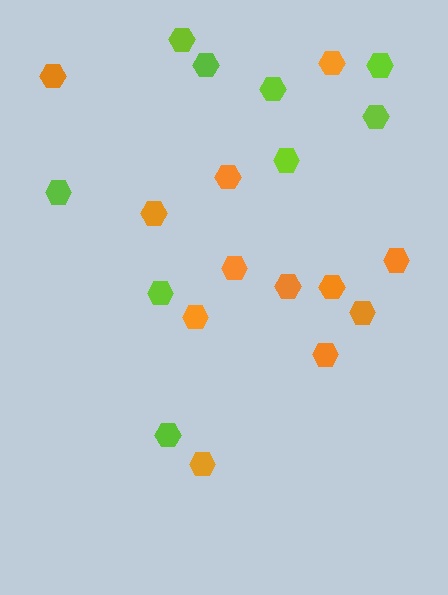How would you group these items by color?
There are 2 groups: one group of orange hexagons (12) and one group of lime hexagons (9).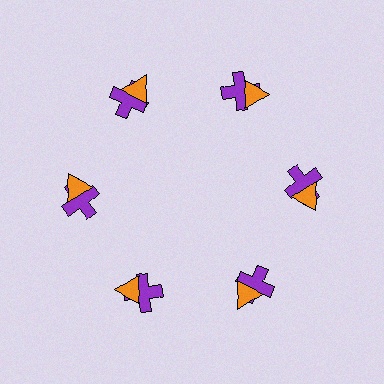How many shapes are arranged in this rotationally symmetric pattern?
There are 12 shapes, arranged in 6 groups of 2.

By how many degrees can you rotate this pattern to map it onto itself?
The pattern maps onto itself every 60 degrees of rotation.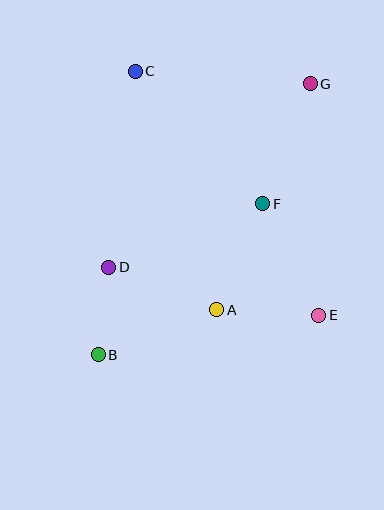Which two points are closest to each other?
Points B and D are closest to each other.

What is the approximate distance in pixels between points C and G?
The distance between C and G is approximately 175 pixels.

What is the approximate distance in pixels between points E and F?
The distance between E and F is approximately 125 pixels.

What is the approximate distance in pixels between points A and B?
The distance between A and B is approximately 126 pixels.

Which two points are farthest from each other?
Points B and G are farthest from each other.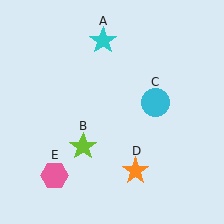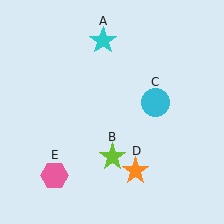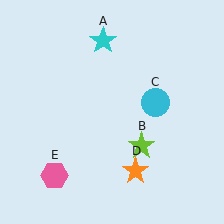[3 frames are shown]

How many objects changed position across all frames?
1 object changed position: lime star (object B).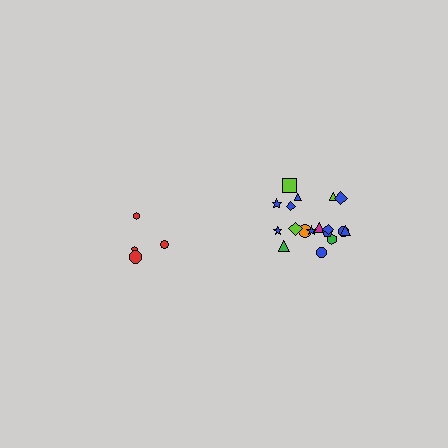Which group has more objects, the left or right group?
The right group.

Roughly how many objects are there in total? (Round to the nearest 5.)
Roughly 20 objects in total.